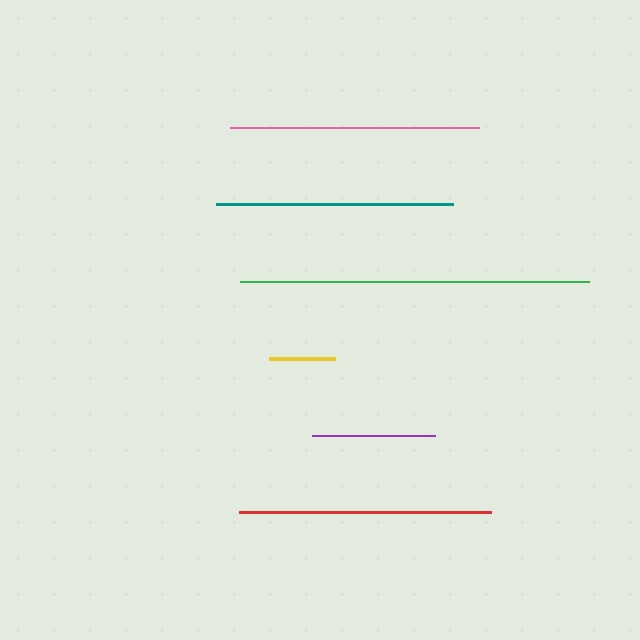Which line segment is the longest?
The green line is the longest at approximately 349 pixels.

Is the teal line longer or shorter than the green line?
The green line is longer than the teal line.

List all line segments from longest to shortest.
From longest to shortest: green, red, pink, teal, purple, yellow.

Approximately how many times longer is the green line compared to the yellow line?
The green line is approximately 5.3 times the length of the yellow line.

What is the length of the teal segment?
The teal segment is approximately 237 pixels long.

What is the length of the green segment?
The green segment is approximately 349 pixels long.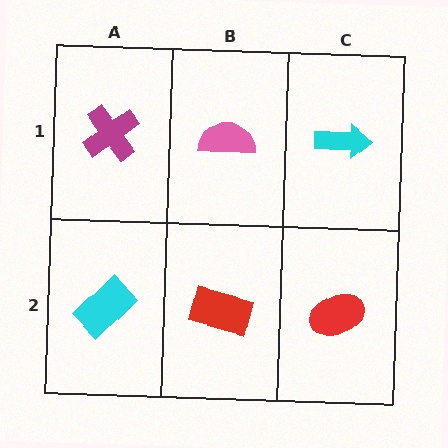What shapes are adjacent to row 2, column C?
A cyan arrow (row 1, column C), a red rectangle (row 2, column B).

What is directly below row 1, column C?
A red ellipse.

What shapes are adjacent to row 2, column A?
A magenta cross (row 1, column A), a red rectangle (row 2, column B).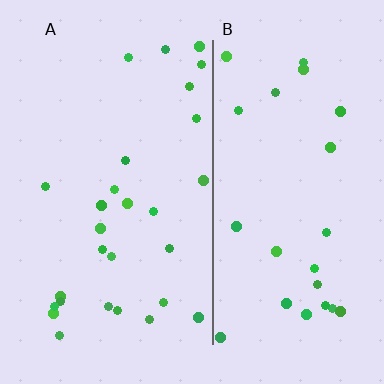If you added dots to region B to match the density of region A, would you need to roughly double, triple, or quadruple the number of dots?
Approximately double.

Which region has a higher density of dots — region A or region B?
A (the left).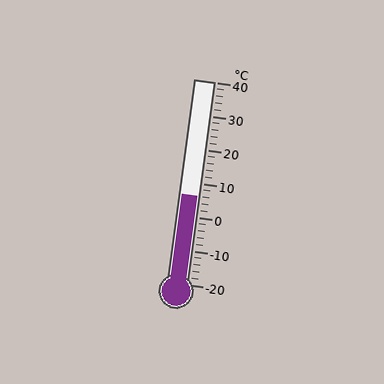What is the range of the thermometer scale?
The thermometer scale ranges from -20°C to 40°C.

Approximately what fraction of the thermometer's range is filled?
The thermometer is filled to approximately 45% of its range.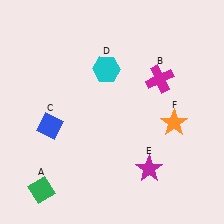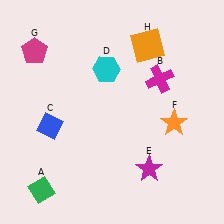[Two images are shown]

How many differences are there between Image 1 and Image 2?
There are 2 differences between the two images.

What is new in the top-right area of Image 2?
An orange square (H) was added in the top-right area of Image 2.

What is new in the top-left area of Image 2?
A magenta pentagon (G) was added in the top-left area of Image 2.